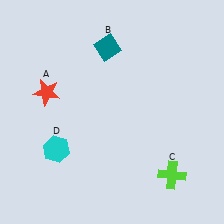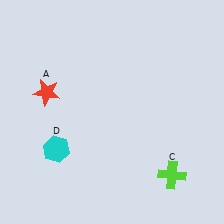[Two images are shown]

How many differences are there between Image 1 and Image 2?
There is 1 difference between the two images.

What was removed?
The teal diamond (B) was removed in Image 2.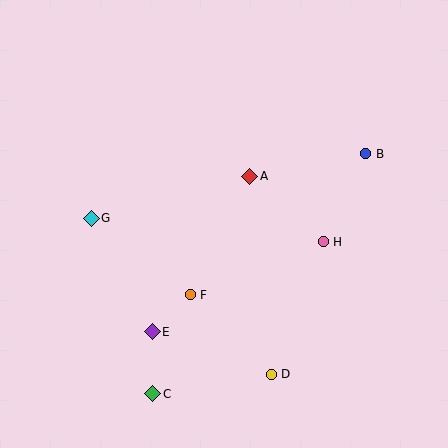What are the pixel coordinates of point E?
Point E is at (152, 332).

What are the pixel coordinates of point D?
Point D is at (271, 374).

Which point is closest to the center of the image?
Point A at (250, 176) is closest to the center.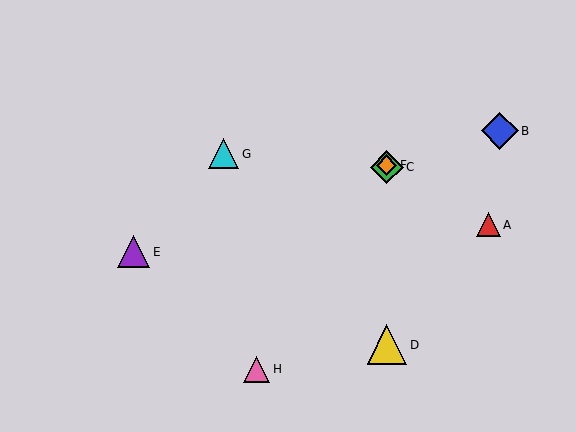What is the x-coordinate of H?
Object H is at x≈257.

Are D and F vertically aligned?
Yes, both are at x≈387.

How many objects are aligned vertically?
3 objects (C, D, F) are aligned vertically.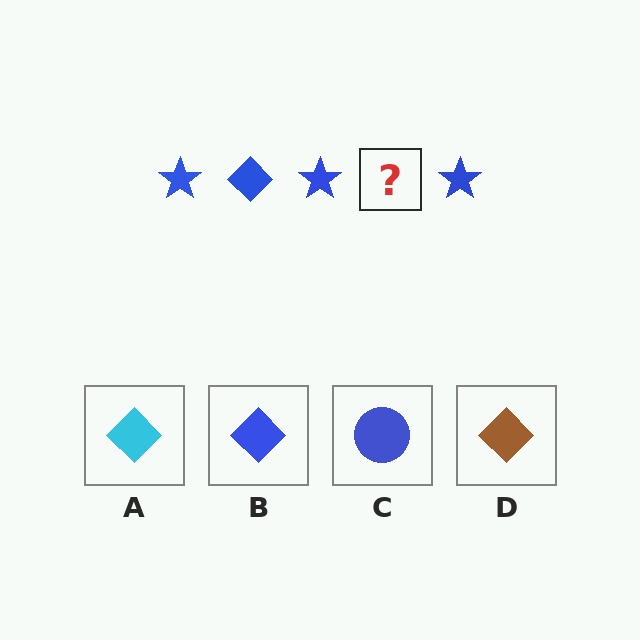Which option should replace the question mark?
Option B.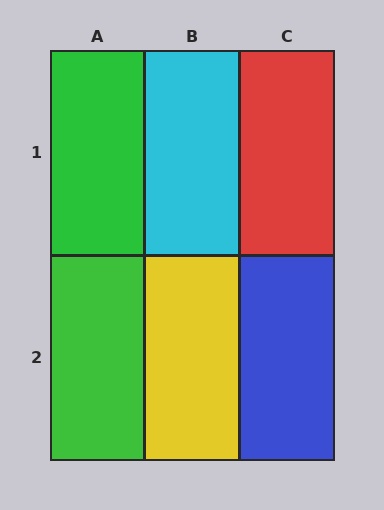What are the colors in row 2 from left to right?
Green, yellow, blue.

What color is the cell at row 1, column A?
Green.